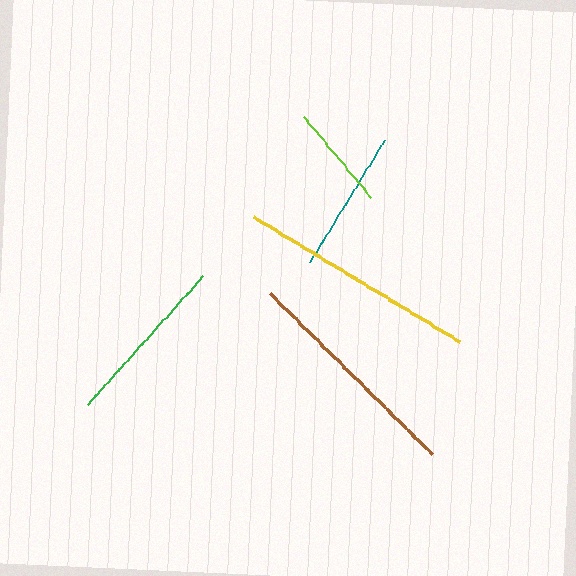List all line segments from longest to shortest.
From longest to shortest: yellow, brown, green, teal, lime.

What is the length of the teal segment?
The teal segment is approximately 143 pixels long.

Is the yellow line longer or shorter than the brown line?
The yellow line is longer than the brown line.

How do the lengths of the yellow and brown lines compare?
The yellow and brown lines are approximately the same length.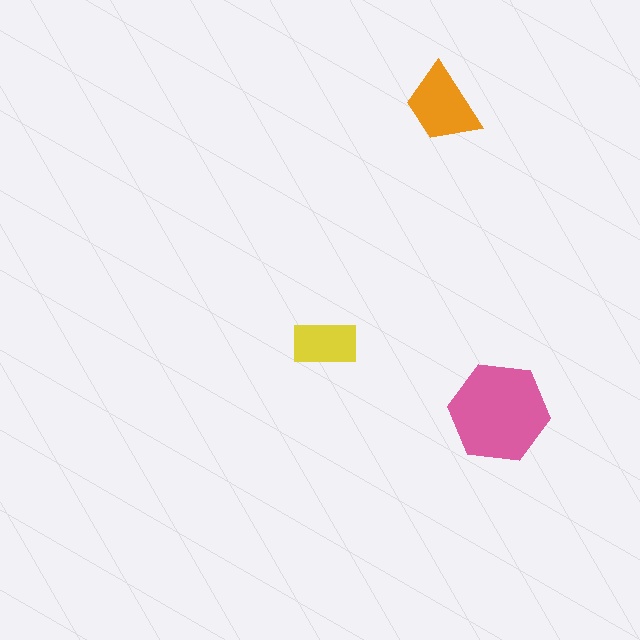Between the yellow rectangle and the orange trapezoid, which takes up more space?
The orange trapezoid.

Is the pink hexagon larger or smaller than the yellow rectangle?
Larger.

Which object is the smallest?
The yellow rectangle.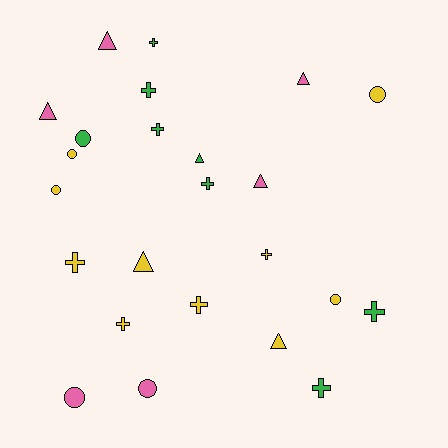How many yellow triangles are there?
There are 2 yellow triangles.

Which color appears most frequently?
Yellow, with 10 objects.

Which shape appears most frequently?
Cross, with 10 objects.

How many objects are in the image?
There are 24 objects.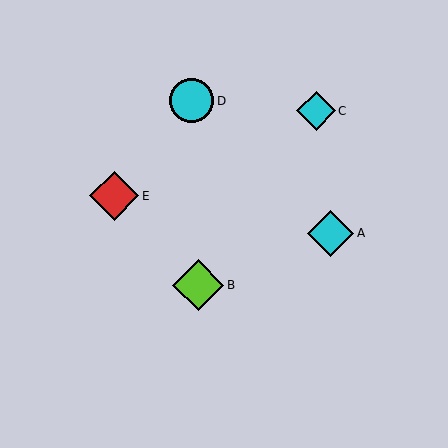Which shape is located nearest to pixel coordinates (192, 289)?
The lime diamond (labeled B) at (198, 285) is nearest to that location.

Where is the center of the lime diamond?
The center of the lime diamond is at (198, 285).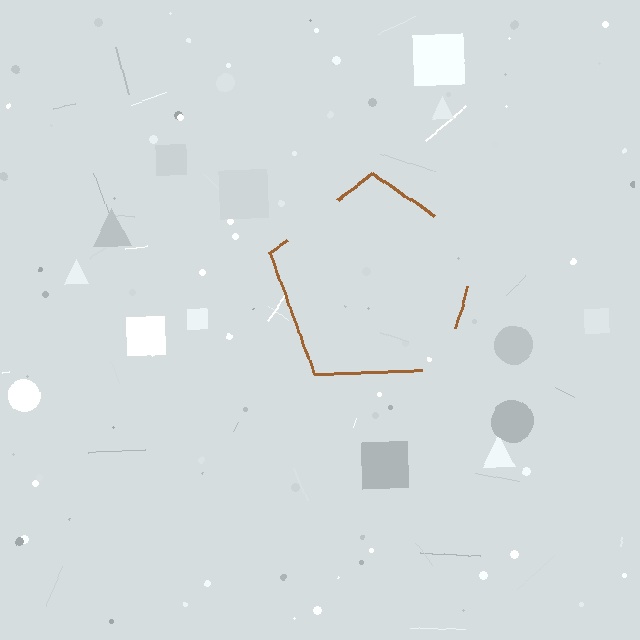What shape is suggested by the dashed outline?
The dashed outline suggests a pentagon.